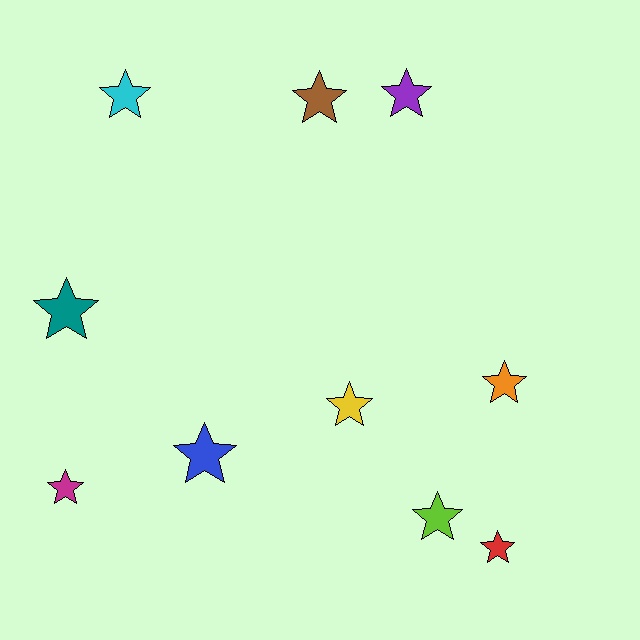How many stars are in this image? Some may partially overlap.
There are 10 stars.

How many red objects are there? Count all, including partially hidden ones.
There is 1 red object.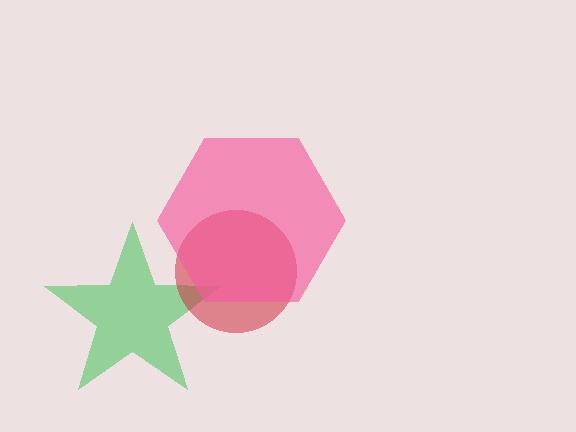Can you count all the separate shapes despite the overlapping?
Yes, there are 3 separate shapes.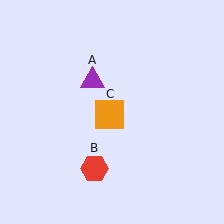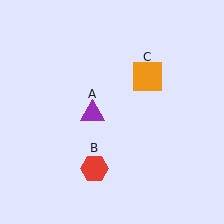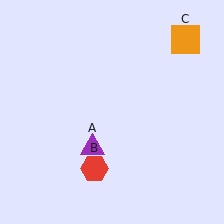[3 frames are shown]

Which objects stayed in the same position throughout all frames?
Red hexagon (object B) remained stationary.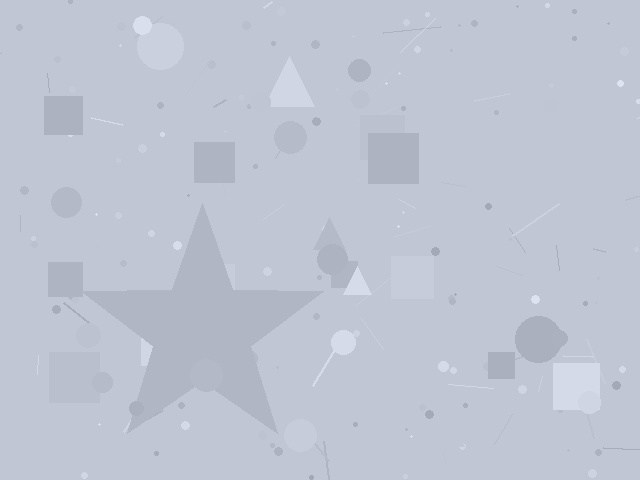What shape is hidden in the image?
A star is hidden in the image.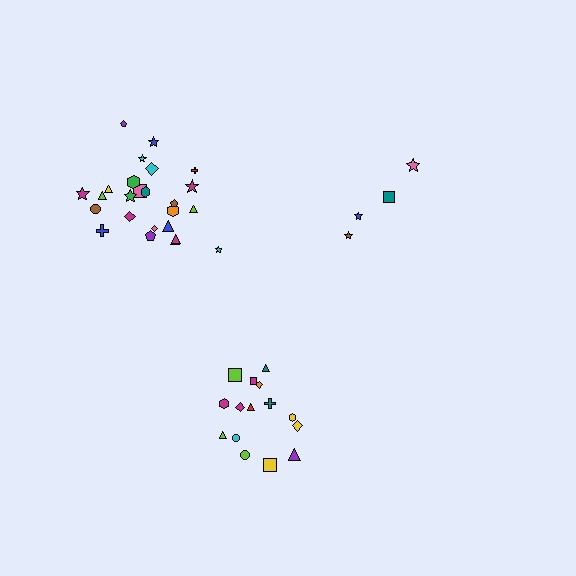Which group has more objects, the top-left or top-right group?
The top-left group.